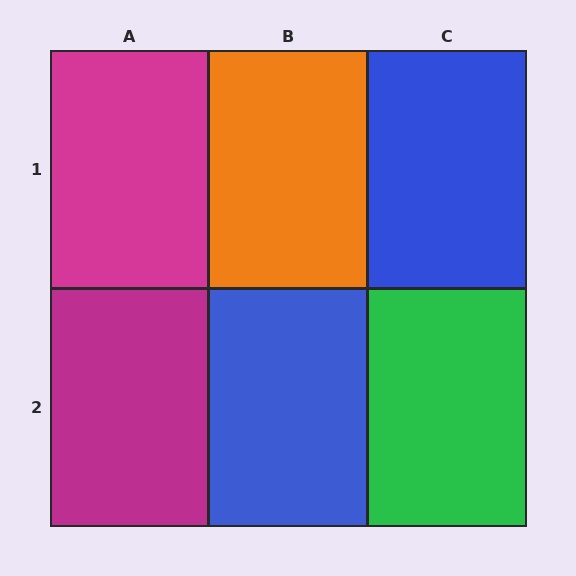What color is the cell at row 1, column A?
Magenta.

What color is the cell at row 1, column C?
Blue.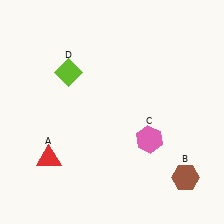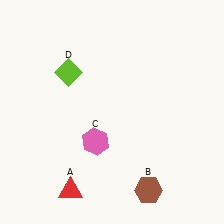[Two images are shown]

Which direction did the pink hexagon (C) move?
The pink hexagon (C) moved left.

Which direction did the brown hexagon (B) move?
The brown hexagon (B) moved left.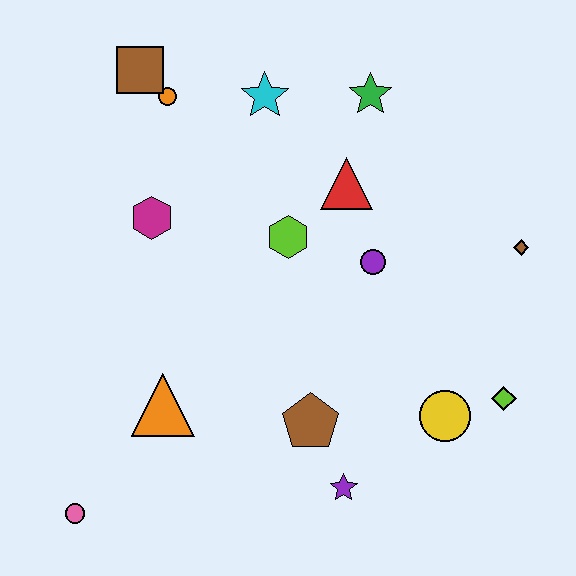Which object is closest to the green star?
The red triangle is closest to the green star.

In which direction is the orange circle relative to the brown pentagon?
The orange circle is above the brown pentagon.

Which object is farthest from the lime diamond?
The brown square is farthest from the lime diamond.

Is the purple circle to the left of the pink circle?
No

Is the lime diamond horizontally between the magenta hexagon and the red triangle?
No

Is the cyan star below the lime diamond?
No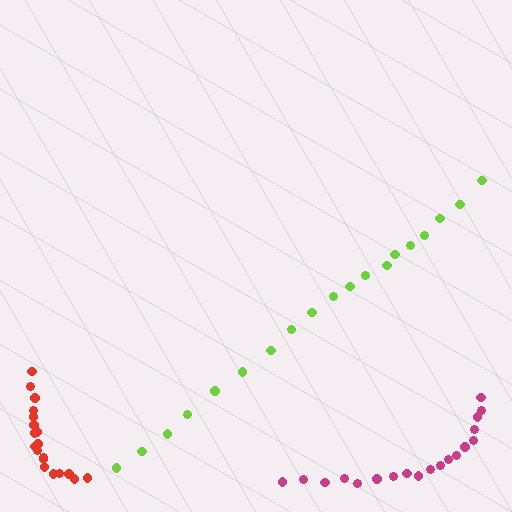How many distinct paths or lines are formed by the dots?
There are 3 distinct paths.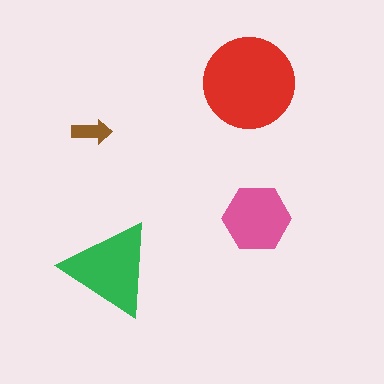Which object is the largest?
The red circle.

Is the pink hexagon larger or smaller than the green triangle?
Smaller.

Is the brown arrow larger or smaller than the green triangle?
Smaller.